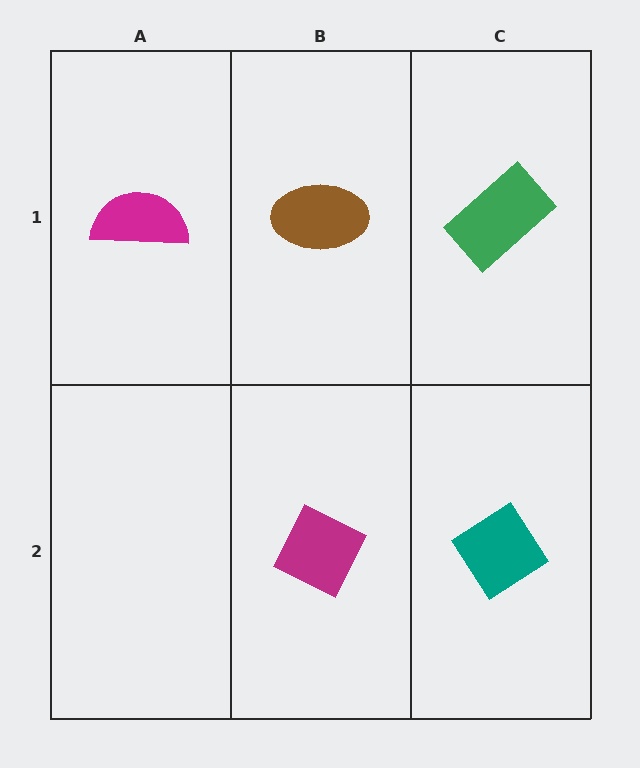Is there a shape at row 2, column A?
No, that cell is empty.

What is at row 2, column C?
A teal diamond.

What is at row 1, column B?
A brown ellipse.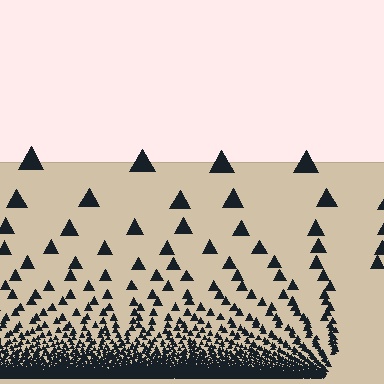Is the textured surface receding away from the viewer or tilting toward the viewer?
The surface appears to tilt toward the viewer. Texture elements get larger and sparser toward the top.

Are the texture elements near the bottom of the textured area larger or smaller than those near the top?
Smaller. The gradient is inverted — elements near the bottom are smaller and denser.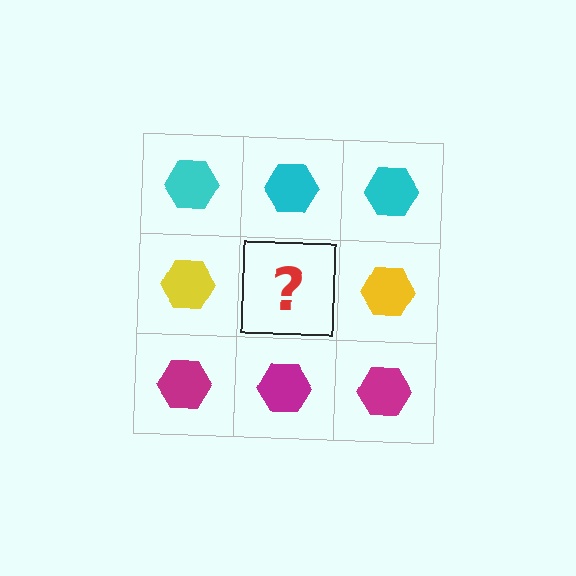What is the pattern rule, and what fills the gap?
The rule is that each row has a consistent color. The gap should be filled with a yellow hexagon.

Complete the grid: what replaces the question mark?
The question mark should be replaced with a yellow hexagon.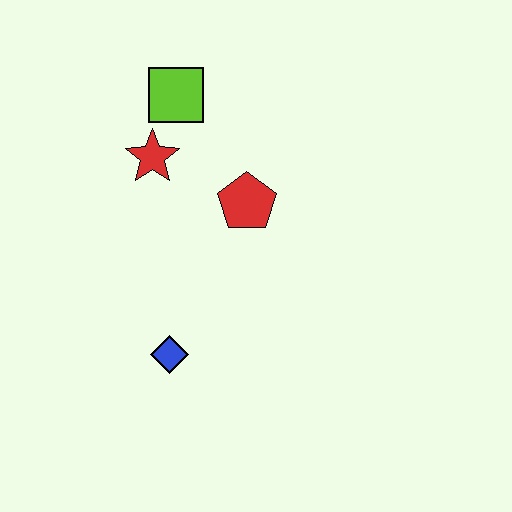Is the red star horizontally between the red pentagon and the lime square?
No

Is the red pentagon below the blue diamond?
No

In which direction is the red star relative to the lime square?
The red star is below the lime square.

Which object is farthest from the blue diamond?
The lime square is farthest from the blue diamond.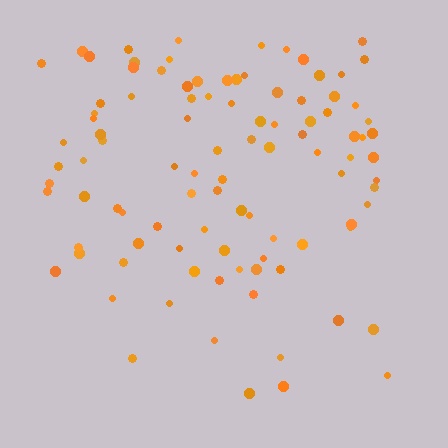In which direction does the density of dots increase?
From bottom to top, with the top side densest.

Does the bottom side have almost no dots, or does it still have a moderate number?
Still a moderate number, just noticeably fewer than the top.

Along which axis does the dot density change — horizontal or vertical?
Vertical.